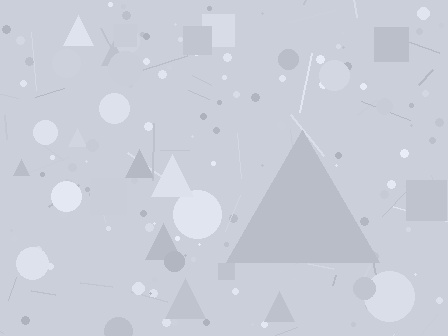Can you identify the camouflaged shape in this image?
The camouflaged shape is a triangle.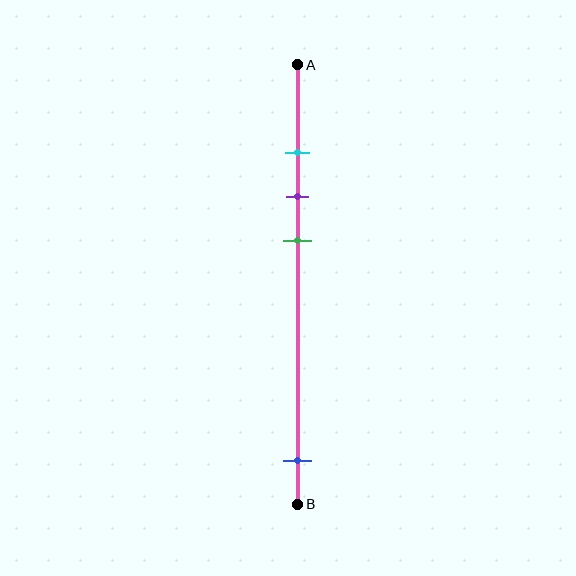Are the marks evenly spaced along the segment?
No, the marks are not evenly spaced.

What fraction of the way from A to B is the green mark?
The green mark is approximately 40% (0.4) of the way from A to B.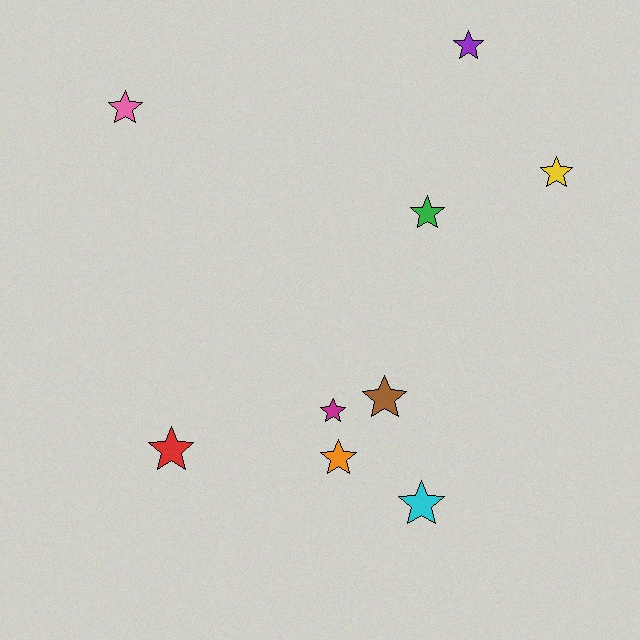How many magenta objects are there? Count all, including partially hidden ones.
There is 1 magenta object.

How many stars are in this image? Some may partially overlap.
There are 9 stars.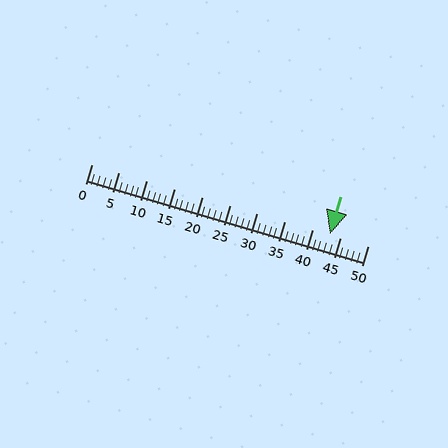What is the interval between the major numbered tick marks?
The major tick marks are spaced 5 units apart.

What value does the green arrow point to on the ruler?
The green arrow points to approximately 43.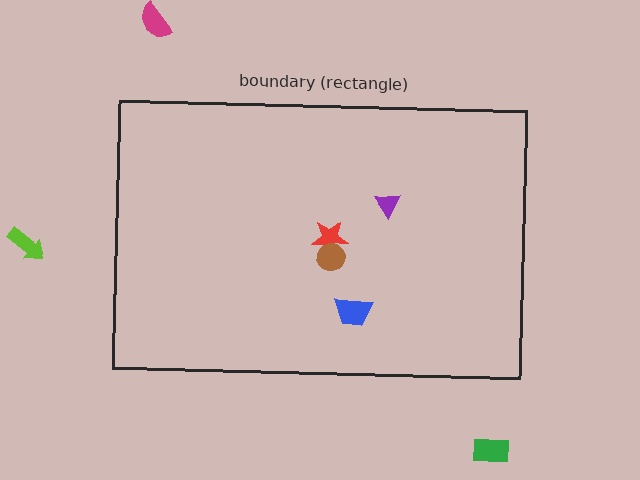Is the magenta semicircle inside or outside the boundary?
Outside.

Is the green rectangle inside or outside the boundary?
Outside.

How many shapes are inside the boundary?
4 inside, 3 outside.